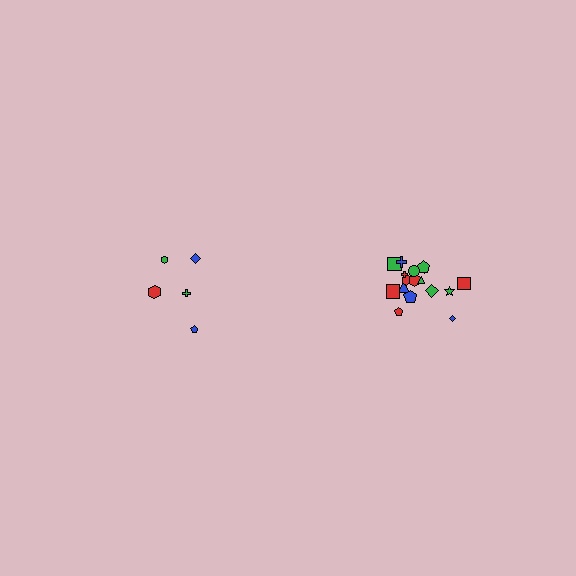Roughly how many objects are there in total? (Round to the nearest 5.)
Roughly 25 objects in total.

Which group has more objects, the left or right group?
The right group.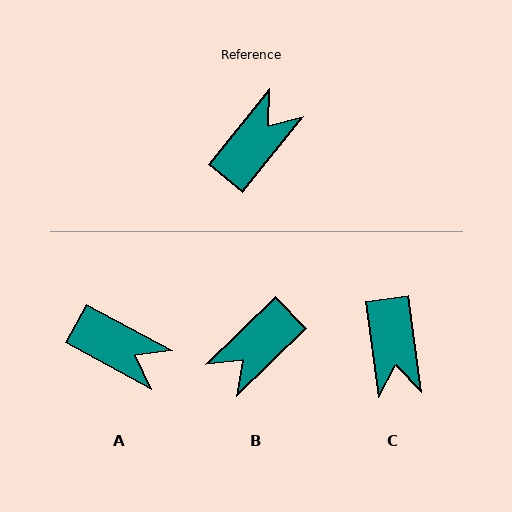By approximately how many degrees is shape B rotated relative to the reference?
Approximately 173 degrees counter-clockwise.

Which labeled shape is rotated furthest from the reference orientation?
B, about 173 degrees away.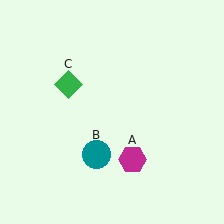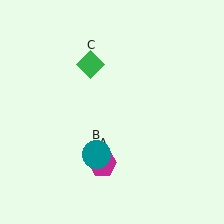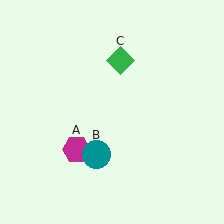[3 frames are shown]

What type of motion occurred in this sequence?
The magenta hexagon (object A), green diamond (object C) rotated clockwise around the center of the scene.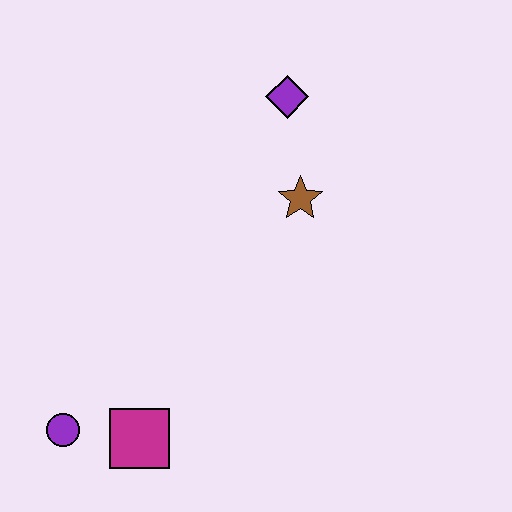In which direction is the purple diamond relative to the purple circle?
The purple diamond is above the purple circle.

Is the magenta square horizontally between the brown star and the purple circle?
Yes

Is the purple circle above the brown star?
No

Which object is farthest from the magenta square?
The purple diamond is farthest from the magenta square.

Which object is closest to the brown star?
The purple diamond is closest to the brown star.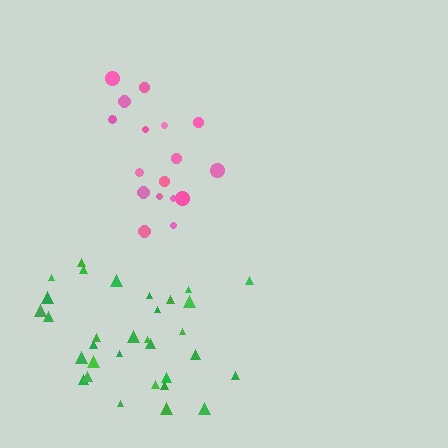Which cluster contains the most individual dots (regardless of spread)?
Green (33).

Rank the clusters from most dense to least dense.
green, pink.